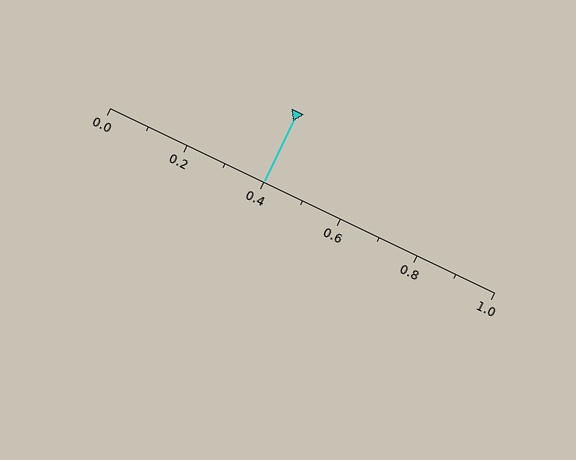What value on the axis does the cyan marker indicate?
The marker indicates approximately 0.4.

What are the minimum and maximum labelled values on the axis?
The axis runs from 0.0 to 1.0.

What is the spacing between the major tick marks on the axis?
The major ticks are spaced 0.2 apart.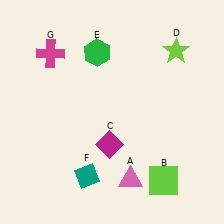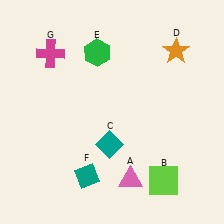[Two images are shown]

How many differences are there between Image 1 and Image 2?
There are 2 differences between the two images.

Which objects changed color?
C changed from magenta to teal. D changed from lime to orange.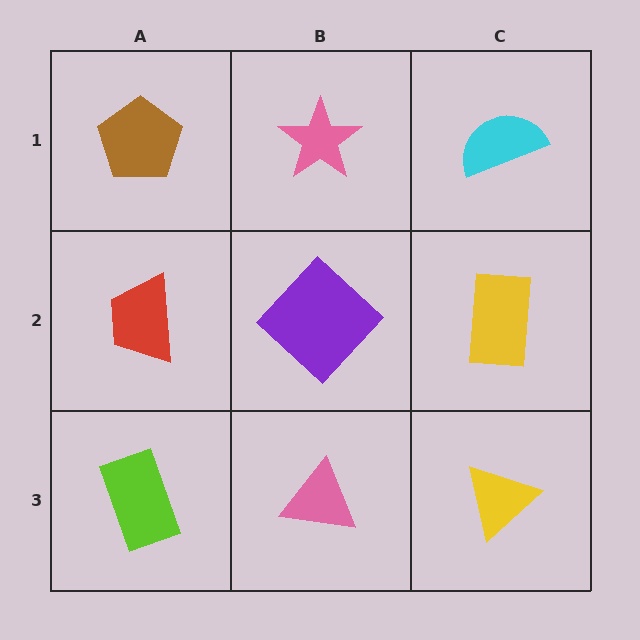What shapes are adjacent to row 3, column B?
A purple diamond (row 2, column B), a lime rectangle (row 3, column A), a yellow triangle (row 3, column C).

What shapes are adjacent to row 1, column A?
A red trapezoid (row 2, column A), a pink star (row 1, column B).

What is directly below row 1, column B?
A purple diamond.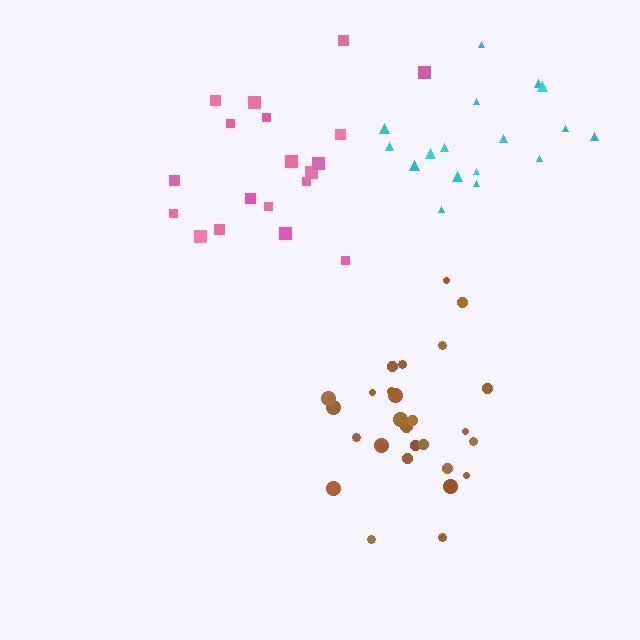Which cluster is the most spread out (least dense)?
Cyan.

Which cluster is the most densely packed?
Brown.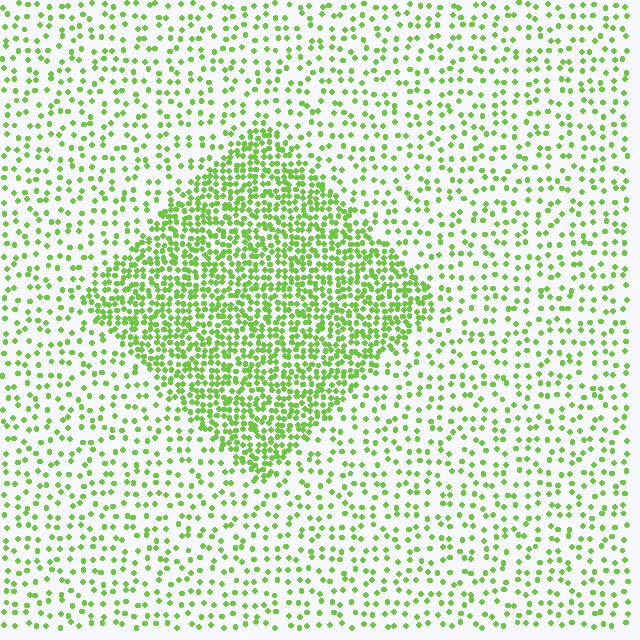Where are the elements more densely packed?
The elements are more densely packed inside the diamond boundary.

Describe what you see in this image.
The image contains small lime elements arranged at two different densities. A diamond-shaped region is visible where the elements are more densely packed than the surrounding area.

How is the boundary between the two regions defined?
The boundary is defined by a change in element density (approximately 2.7x ratio). All elements are the same color, size, and shape.